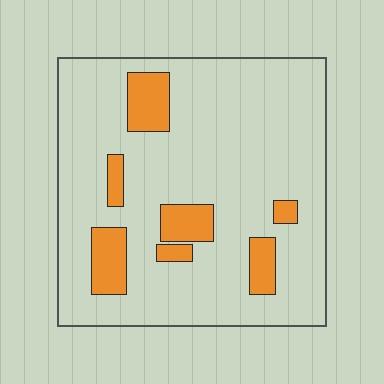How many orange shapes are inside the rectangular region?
7.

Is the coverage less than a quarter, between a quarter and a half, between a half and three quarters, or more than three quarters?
Less than a quarter.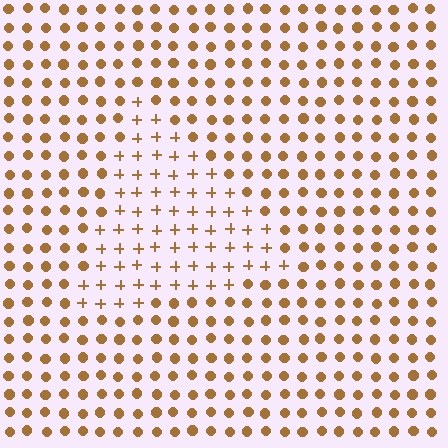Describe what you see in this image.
The image is filled with small brown elements arranged in a uniform grid. A triangle-shaped region contains plus signs, while the surrounding area contains circles. The boundary is defined purely by the change in element shape.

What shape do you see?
I see a triangle.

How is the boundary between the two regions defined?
The boundary is defined by a change in element shape: plus signs inside vs. circles outside. All elements share the same color and spacing.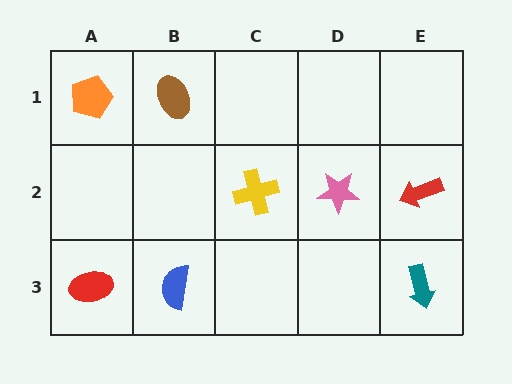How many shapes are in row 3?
3 shapes.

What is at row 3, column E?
A teal arrow.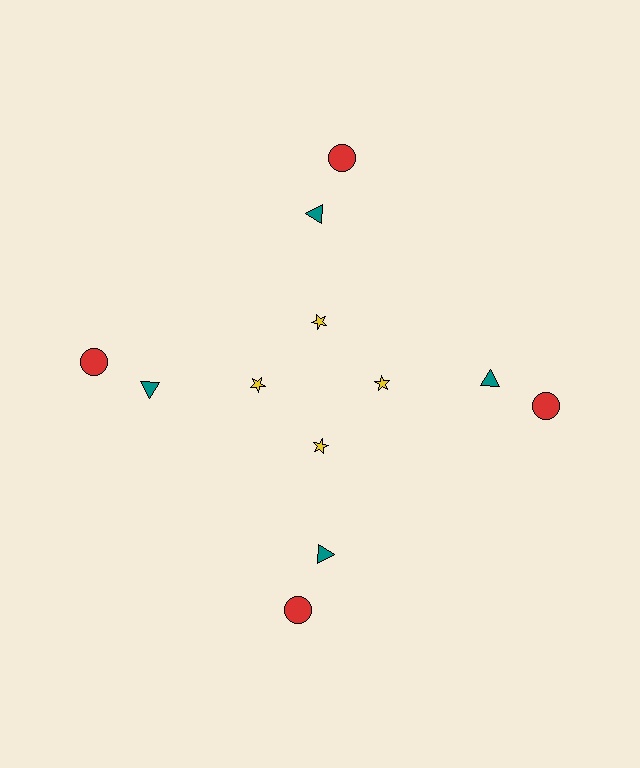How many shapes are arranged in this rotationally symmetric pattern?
There are 12 shapes, arranged in 4 groups of 3.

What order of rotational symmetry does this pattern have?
This pattern has 4-fold rotational symmetry.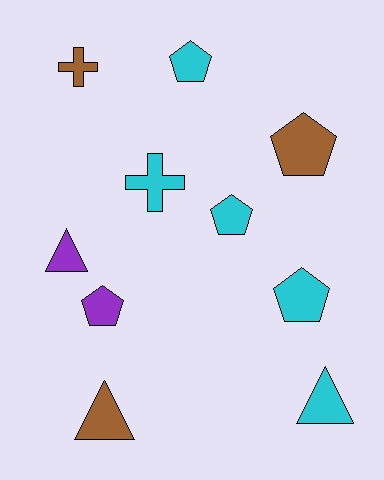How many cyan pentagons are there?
There are 3 cyan pentagons.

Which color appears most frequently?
Cyan, with 5 objects.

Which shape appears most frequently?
Pentagon, with 5 objects.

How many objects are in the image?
There are 10 objects.